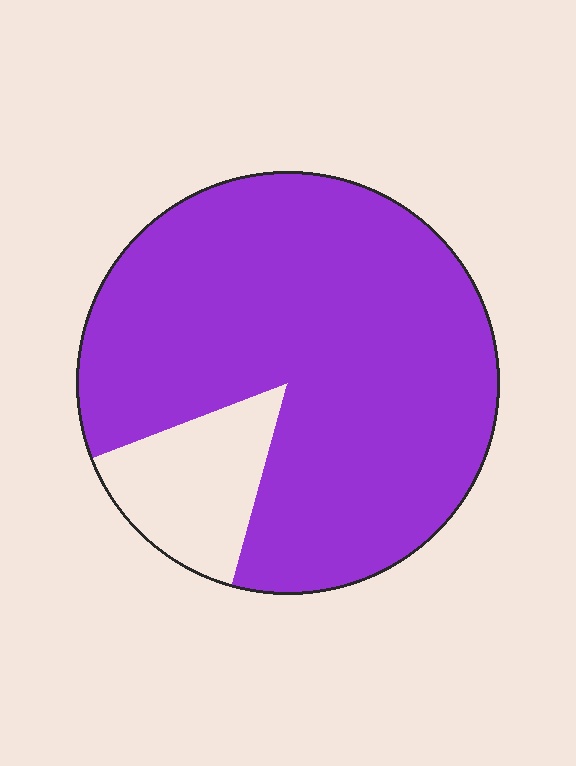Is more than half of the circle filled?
Yes.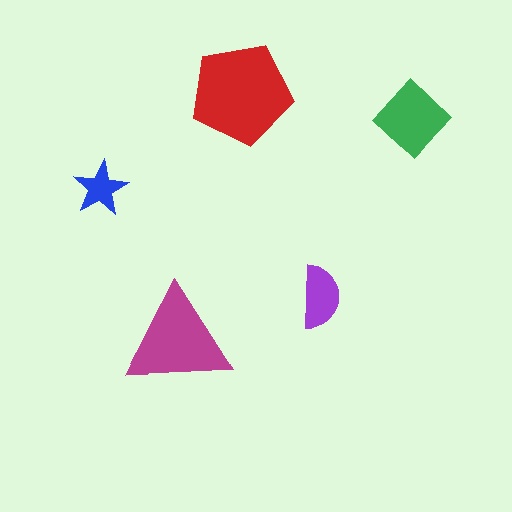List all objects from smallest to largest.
The blue star, the purple semicircle, the green diamond, the magenta triangle, the red pentagon.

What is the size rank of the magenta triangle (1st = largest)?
2nd.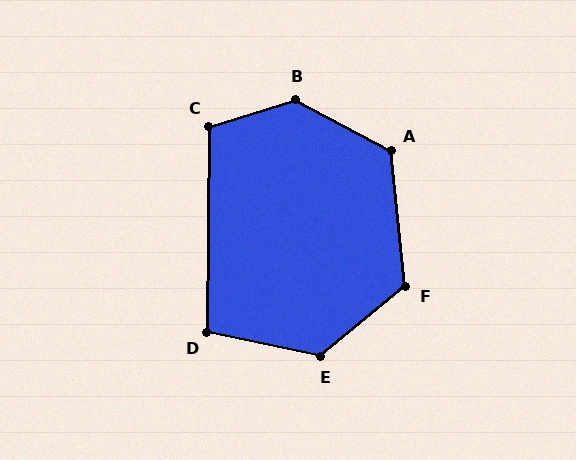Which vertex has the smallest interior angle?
D, at approximately 102 degrees.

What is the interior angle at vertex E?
Approximately 129 degrees (obtuse).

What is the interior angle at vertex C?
Approximately 108 degrees (obtuse).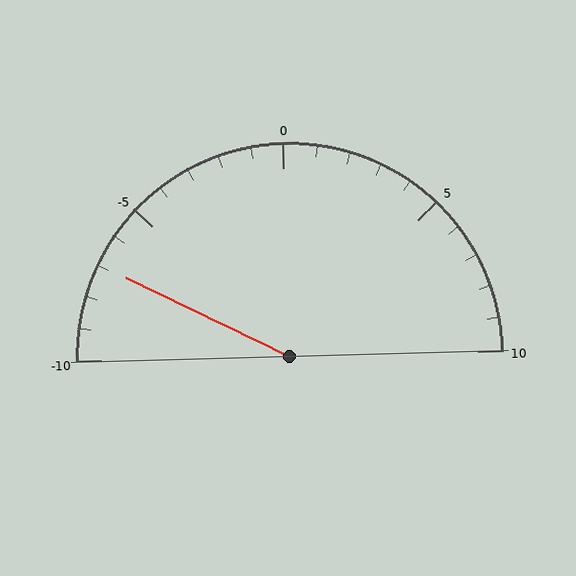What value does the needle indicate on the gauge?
The needle indicates approximately -7.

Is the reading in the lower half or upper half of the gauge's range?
The reading is in the lower half of the range (-10 to 10).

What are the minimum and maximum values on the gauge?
The gauge ranges from -10 to 10.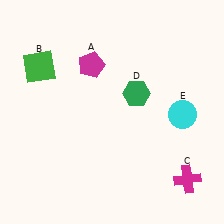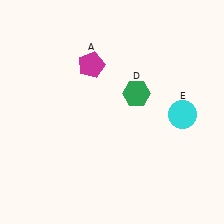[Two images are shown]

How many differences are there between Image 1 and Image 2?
There are 2 differences between the two images.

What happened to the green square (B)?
The green square (B) was removed in Image 2. It was in the top-left area of Image 1.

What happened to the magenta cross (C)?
The magenta cross (C) was removed in Image 2. It was in the bottom-right area of Image 1.